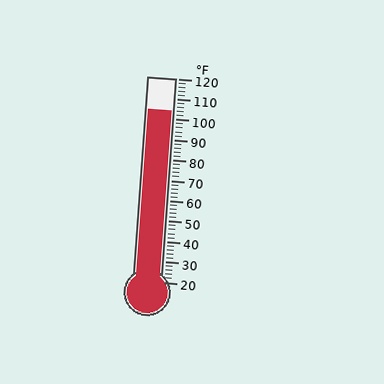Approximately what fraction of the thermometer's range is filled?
The thermometer is filled to approximately 85% of its range.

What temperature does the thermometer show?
The thermometer shows approximately 104°F.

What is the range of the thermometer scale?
The thermometer scale ranges from 20°F to 120°F.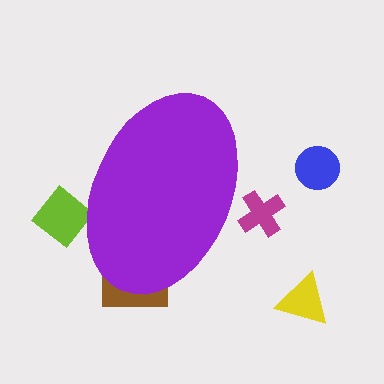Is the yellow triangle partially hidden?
No, the yellow triangle is fully visible.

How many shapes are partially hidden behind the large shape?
3 shapes are partially hidden.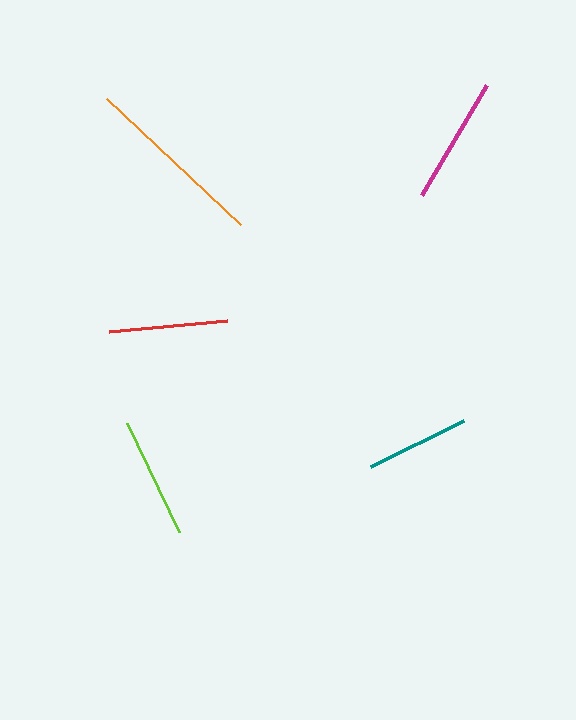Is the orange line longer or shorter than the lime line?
The orange line is longer than the lime line.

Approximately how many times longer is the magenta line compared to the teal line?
The magenta line is approximately 1.2 times the length of the teal line.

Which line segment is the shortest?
The teal line is the shortest at approximately 103 pixels.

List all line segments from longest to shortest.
From longest to shortest: orange, magenta, lime, red, teal.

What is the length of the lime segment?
The lime segment is approximately 121 pixels long.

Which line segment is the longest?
The orange line is the longest at approximately 184 pixels.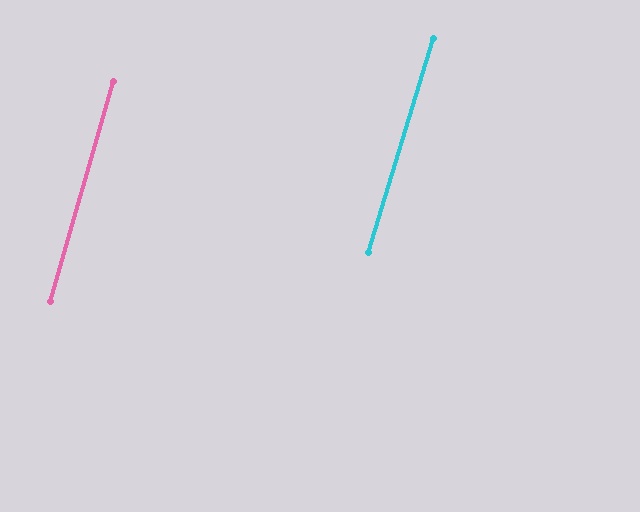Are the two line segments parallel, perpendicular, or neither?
Parallel — their directions differ by only 1.0°.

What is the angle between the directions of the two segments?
Approximately 1 degree.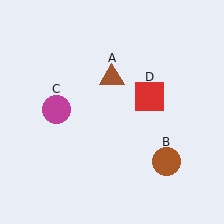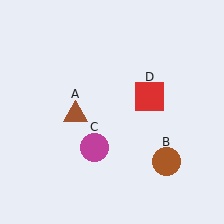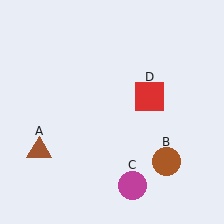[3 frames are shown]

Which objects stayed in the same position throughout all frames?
Brown circle (object B) and red square (object D) remained stationary.